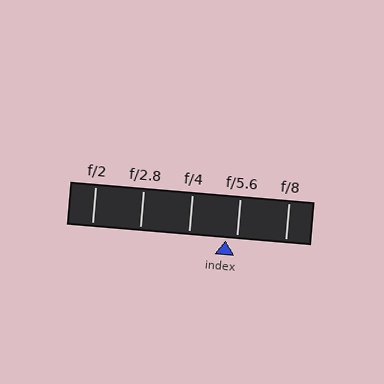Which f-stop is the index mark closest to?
The index mark is closest to f/5.6.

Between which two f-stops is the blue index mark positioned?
The index mark is between f/4 and f/5.6.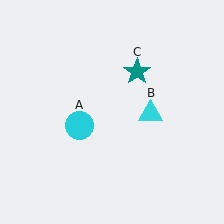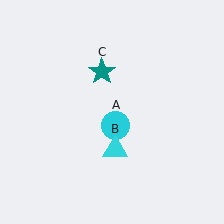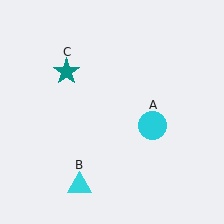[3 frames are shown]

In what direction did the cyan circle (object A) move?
The cyan circle (object A) moved right.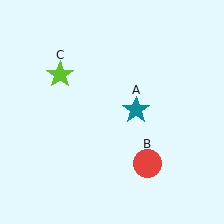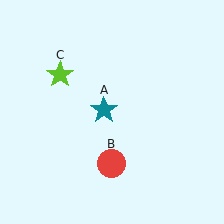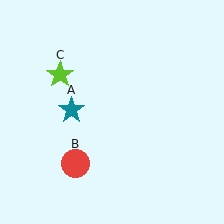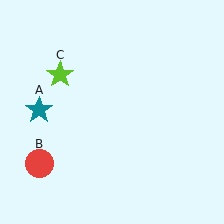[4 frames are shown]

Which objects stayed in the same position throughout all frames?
Lime star (object C) remained stationary.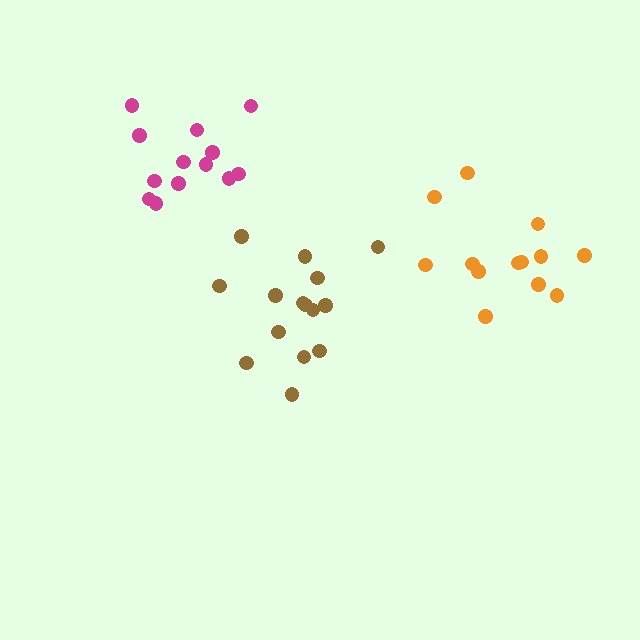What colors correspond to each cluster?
The clusters are colored: orange, brown, magenta.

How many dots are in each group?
Group 1: 13 dots, Group 2: 15 dots, Group 3: 13 dots (41 total).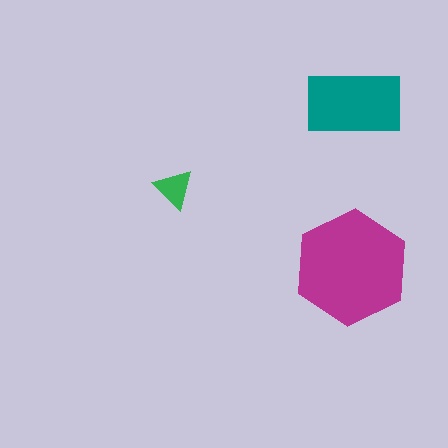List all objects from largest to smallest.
The magenta hexagon, the teal rectangle, the green triangle.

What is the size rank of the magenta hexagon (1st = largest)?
1st.